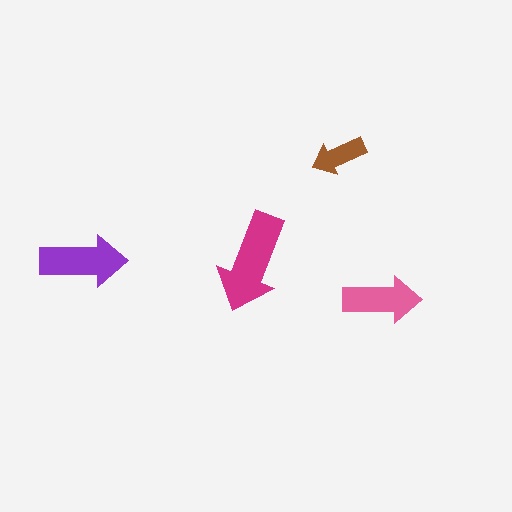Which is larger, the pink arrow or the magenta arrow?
The magenta one.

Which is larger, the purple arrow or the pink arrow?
The purple one.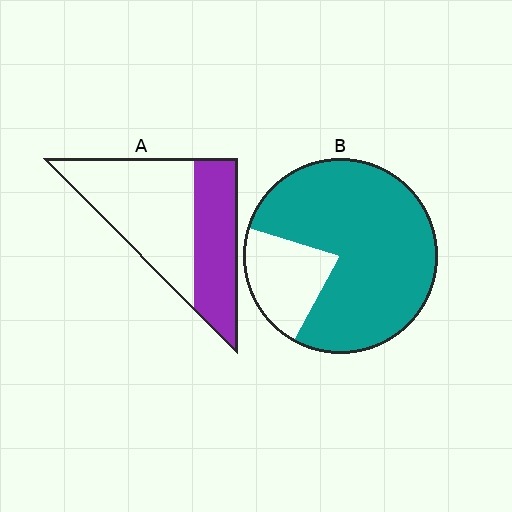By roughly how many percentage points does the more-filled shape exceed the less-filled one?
By roughly 40 percentage points (B over A).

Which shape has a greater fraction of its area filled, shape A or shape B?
Shape B.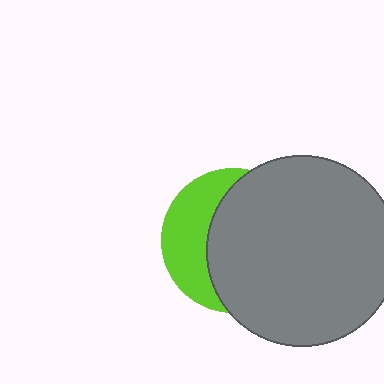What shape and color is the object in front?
The object in front is a gray circle.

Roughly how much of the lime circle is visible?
A small part of it is visible (roughly 35%).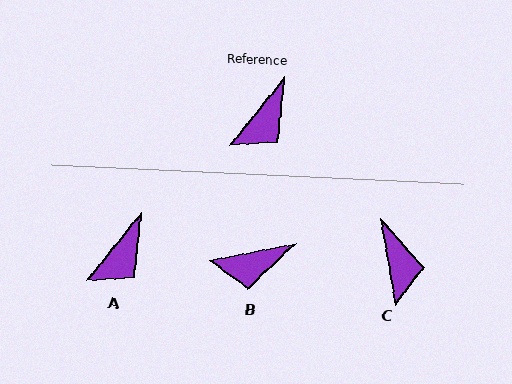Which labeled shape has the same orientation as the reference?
A.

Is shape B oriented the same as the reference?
No, it is off by about 40 degrees.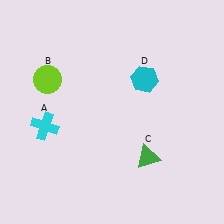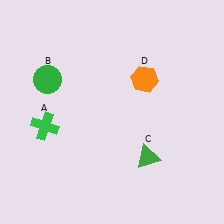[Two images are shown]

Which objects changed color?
A changed from cyan to green. B changed from lime to green. D changed from cyan to orange.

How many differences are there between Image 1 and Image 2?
There are 3 differences between the two images.